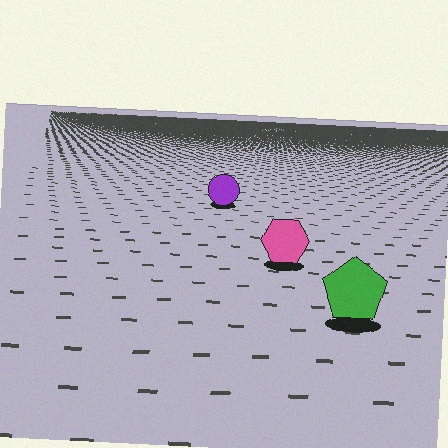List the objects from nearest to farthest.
From nearest to farthest: the green pentagon, the pink hexagon, the purple circle.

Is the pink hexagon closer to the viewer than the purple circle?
Yes. The pink hexagon is closer — you can tell from the texture gradient: the ground texture is coarser near it.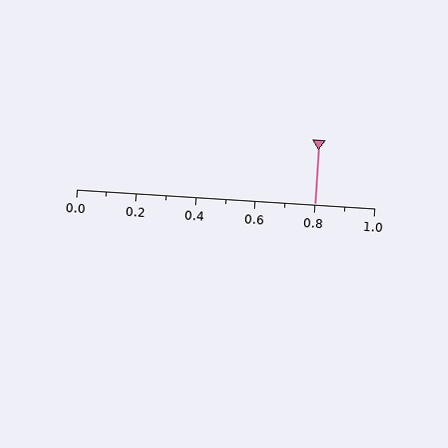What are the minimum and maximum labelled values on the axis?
The axis runs from 0.0 to 1.0.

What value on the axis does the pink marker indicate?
The marker indicates approximately 0.8.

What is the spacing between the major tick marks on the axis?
The major ticks are spaced 0.2 apart.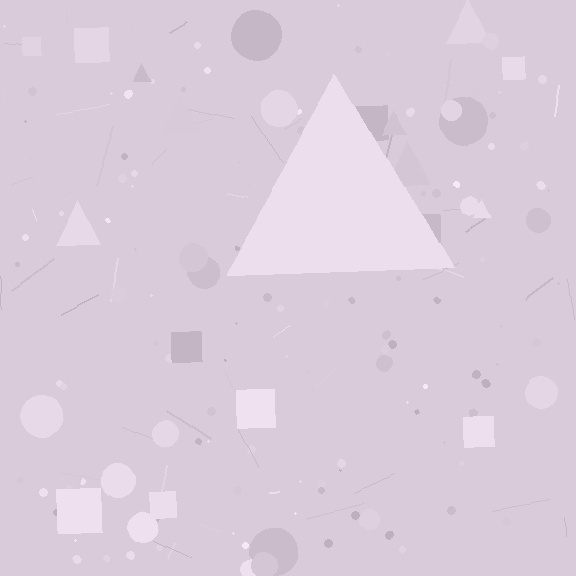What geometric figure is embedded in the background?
A triangle is embedded in the background.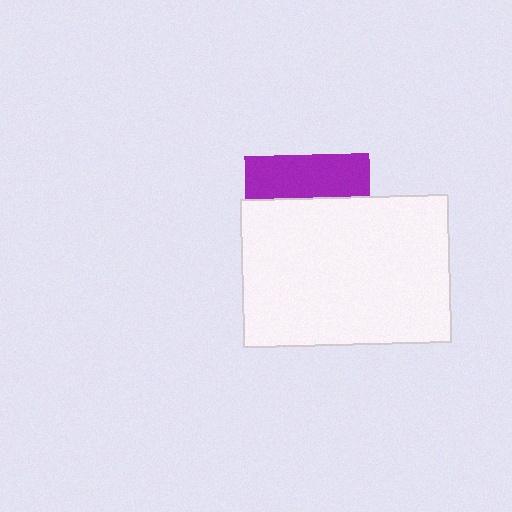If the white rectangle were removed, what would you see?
You would see the complete purple square.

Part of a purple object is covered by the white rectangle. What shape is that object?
It is a square.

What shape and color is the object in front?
The object in front is a white rectangle.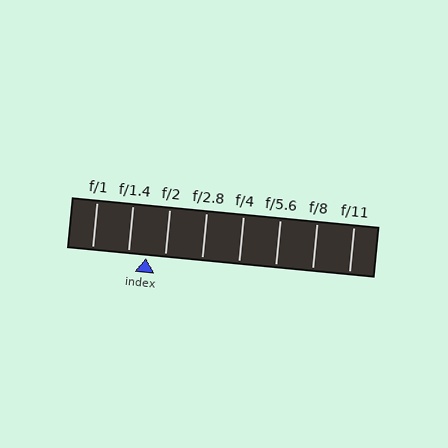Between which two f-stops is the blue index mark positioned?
The index mark is between f/1.4 and f/2.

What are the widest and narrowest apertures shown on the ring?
The widest aperture shown is f/1 and the narrowest is f/11.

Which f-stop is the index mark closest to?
The index mark is closest to f/1.4.